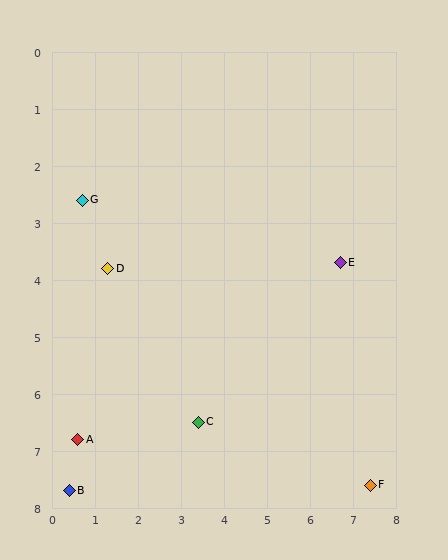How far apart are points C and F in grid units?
Points C and F are about 4.1 grid units apart.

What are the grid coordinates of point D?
Point D is at approximately (1.3, 3.8).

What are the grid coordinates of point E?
Point E is at approximately (6.7, 3.7).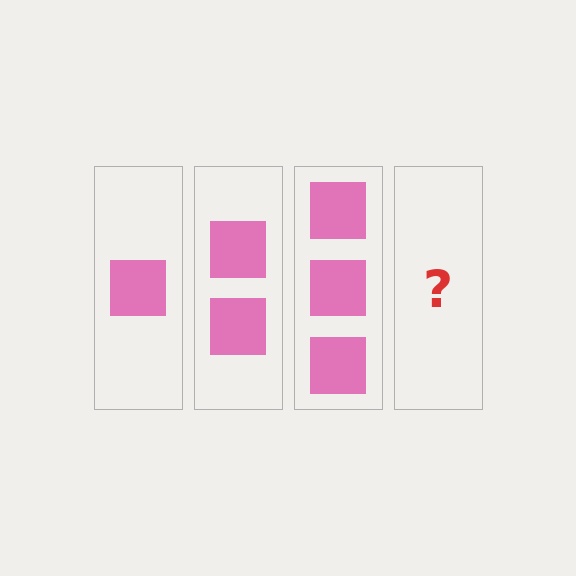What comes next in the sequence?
The next element should be 4 squares.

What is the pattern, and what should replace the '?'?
The pattern is that each step adds one more square. The '?' should be 4 squares.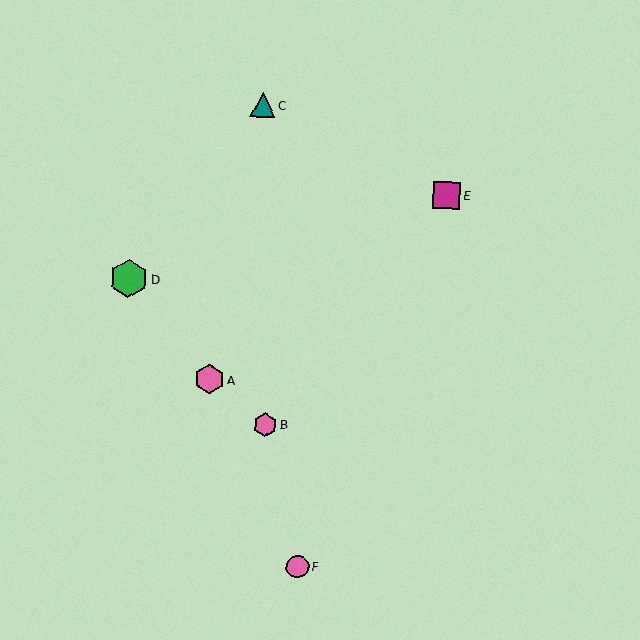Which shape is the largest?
The green hexagon (labeled D) is the largest.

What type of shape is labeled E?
Shape E is a magenta square.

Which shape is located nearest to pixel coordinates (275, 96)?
The teal triangle (labeled C) at (263, 105) is nearest to that location.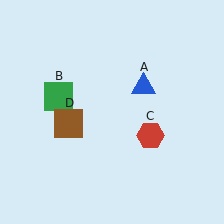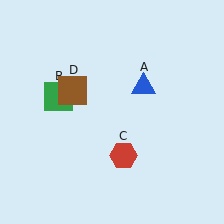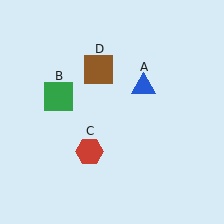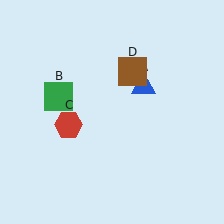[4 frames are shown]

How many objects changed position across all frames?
2 objects changed position: red hexagon (object C), brown square (object D).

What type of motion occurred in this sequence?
The red hexagon (object C), brown square (object D) rotated clockwise around the center of the scene.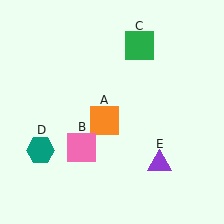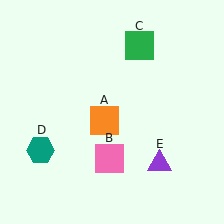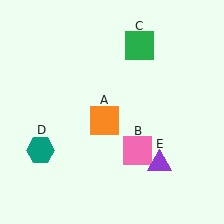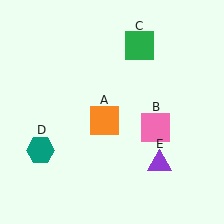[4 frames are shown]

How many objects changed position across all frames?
1 object changed position: pink square (object B).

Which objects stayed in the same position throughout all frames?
Orange square (object A) and green square (object C) and teal hexagon (object D) and purple triangle (object E) remained stationary.